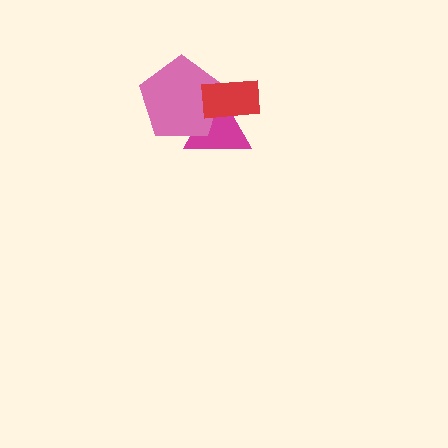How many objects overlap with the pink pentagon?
2 objects overlap with the pink pentagon.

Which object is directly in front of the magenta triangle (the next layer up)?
The pink pentagon is directly in front of the magenta triangle.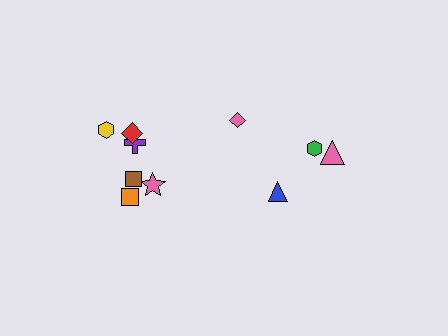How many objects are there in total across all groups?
There are 10 objects.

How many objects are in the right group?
There are 4 objects.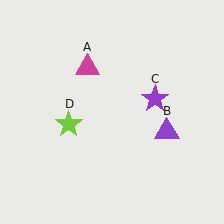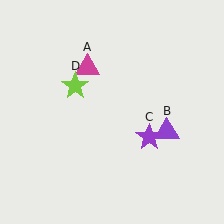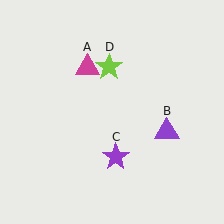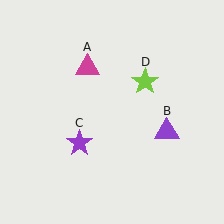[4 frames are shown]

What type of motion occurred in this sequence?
The purple star (object C), lime star (object D) rotated clockwise around the center of the scene.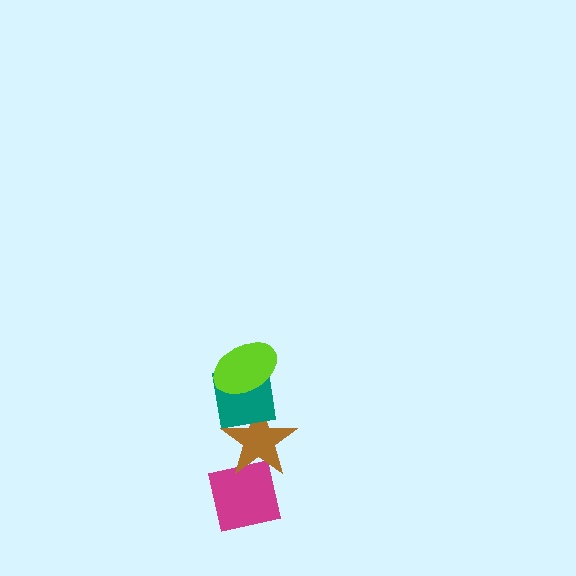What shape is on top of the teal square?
The lime ellipse is on top of the teal square.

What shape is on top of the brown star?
The teal square is on top of the brown star.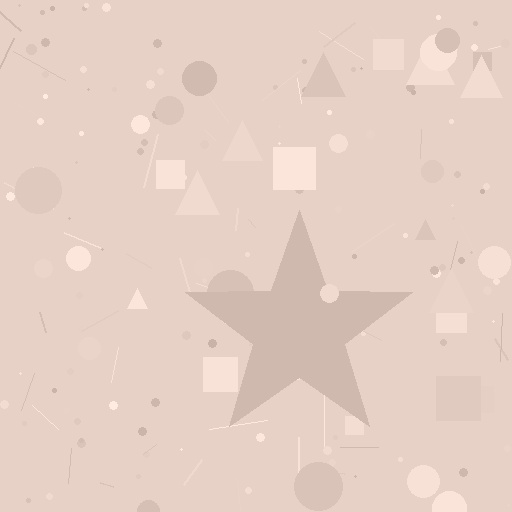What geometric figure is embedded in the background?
A star is embedded in the background.